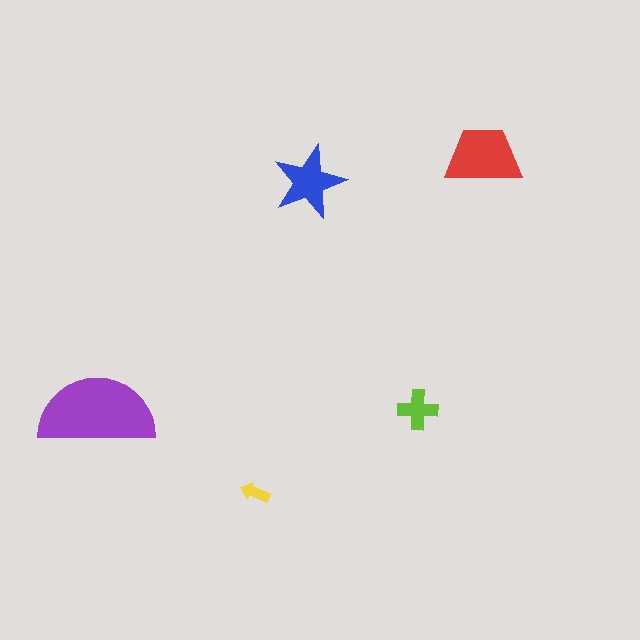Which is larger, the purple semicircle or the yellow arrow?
The purple semicircle.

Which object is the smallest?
The yellow arrow.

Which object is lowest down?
The yellow arrow is bottommost.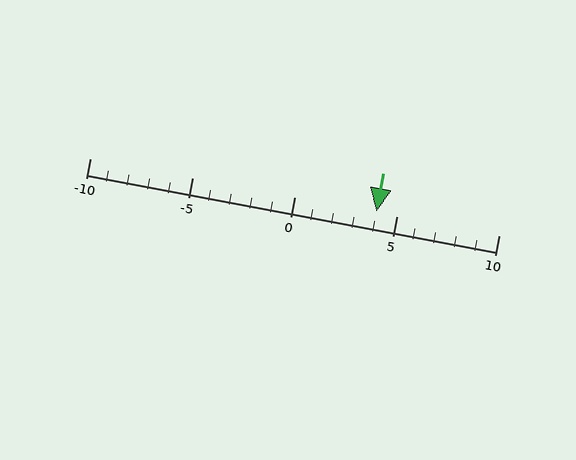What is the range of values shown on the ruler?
The ruler shows values from -10 to 10.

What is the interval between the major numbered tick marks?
The major tick marks are spaced 5 units apart.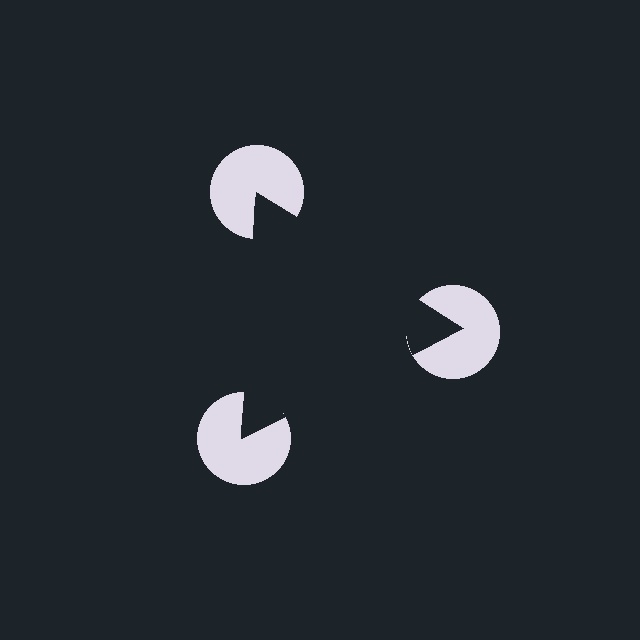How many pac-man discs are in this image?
There are 3 — one at each vertex of the illusory triangle.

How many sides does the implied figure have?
3 sides.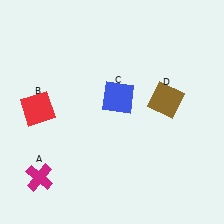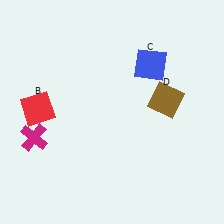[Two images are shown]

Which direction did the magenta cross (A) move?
The magenta cross (A) moved up.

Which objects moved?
The objects that moved are: the magenta cross (A), the blue square (C).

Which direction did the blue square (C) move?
The blue square (C) moved up.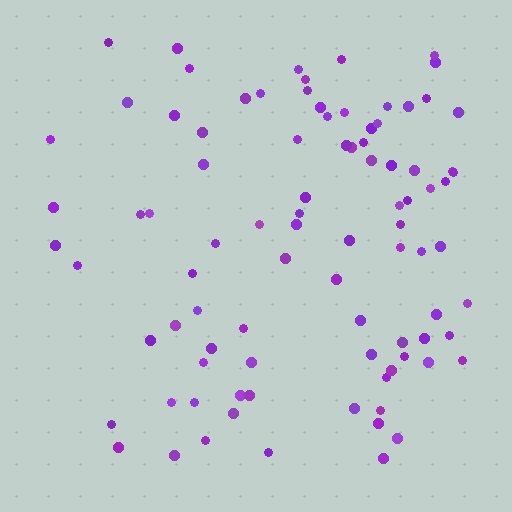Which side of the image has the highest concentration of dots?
The right.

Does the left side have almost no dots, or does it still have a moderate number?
Still a moderate number, just noticeably fewer than the right.